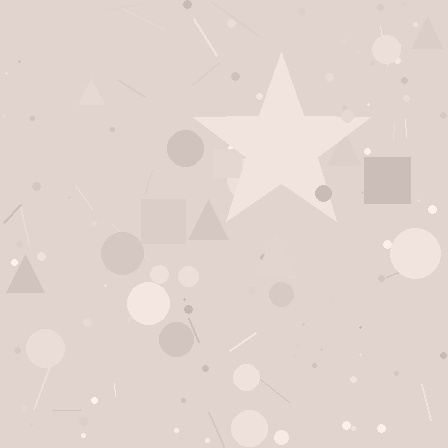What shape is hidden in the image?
A star is hidden in the image.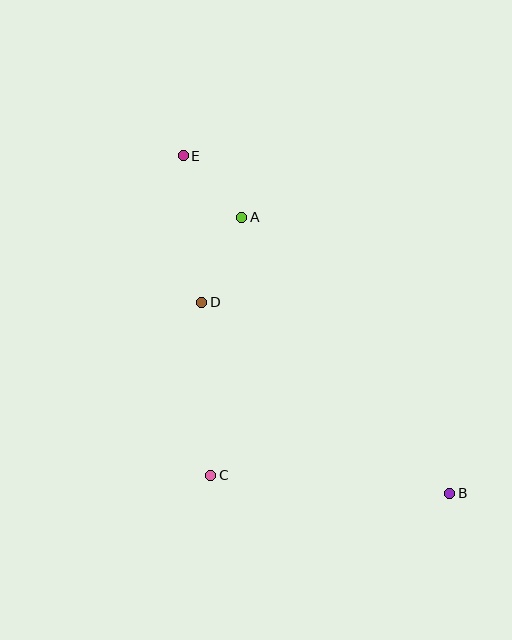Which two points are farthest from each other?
Points B and E are farthest from each other.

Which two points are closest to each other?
Points A and E are closest to each other.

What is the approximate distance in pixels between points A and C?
The distance between A and C is approximately 260 pixels.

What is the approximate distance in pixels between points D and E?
The distance between D and E is approximately 148 pixels.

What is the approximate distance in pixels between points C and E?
The distance between C and E is approximately 321 pixels.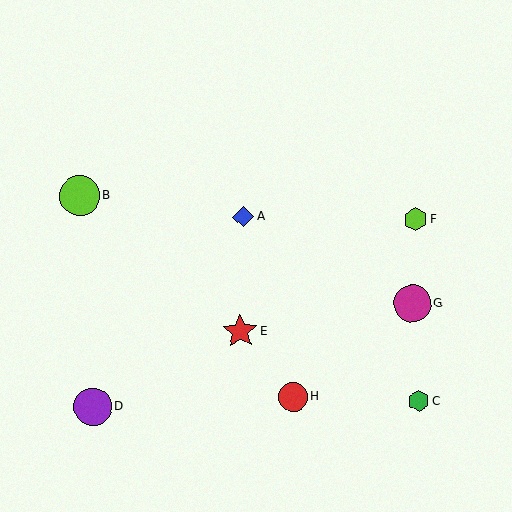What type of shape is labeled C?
Shape C is a green hexagon.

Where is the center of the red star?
The center of the red star is at (240, 331).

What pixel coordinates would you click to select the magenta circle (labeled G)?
Click at (412, 304) to select the magenta circle G.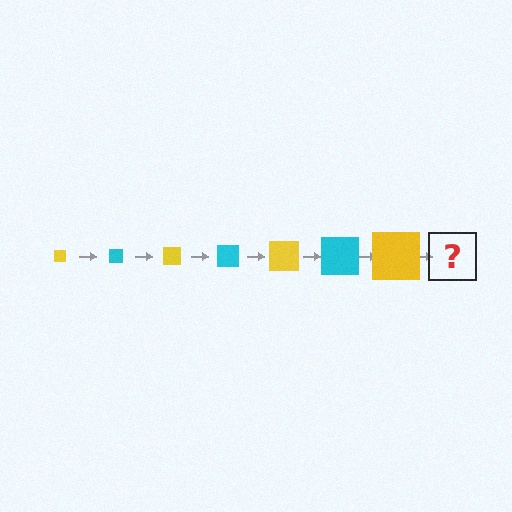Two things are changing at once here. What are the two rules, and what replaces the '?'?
The two rules are that the square grows larger each step and the color cycles through yellow and cyan. The '?' should be a cyan square, larger than the previous one.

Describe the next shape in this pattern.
It should be a cyan square, larger than the previous one.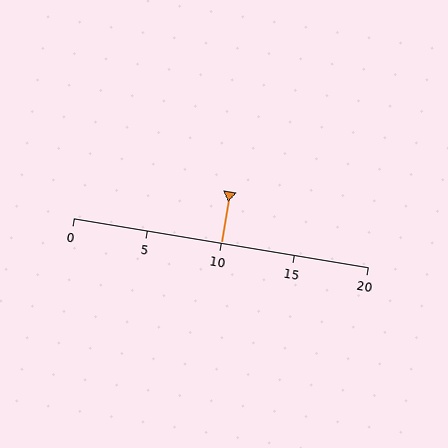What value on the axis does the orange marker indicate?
The marker indicates approximately 10.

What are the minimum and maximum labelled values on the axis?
The axis runs from 0 to 20.